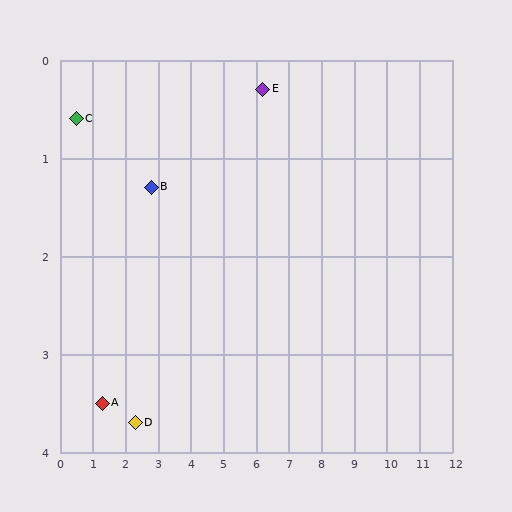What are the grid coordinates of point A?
Point A is at approximately (1.3, 3.5).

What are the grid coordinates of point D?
Point D is at approximately (2.3, 3.7).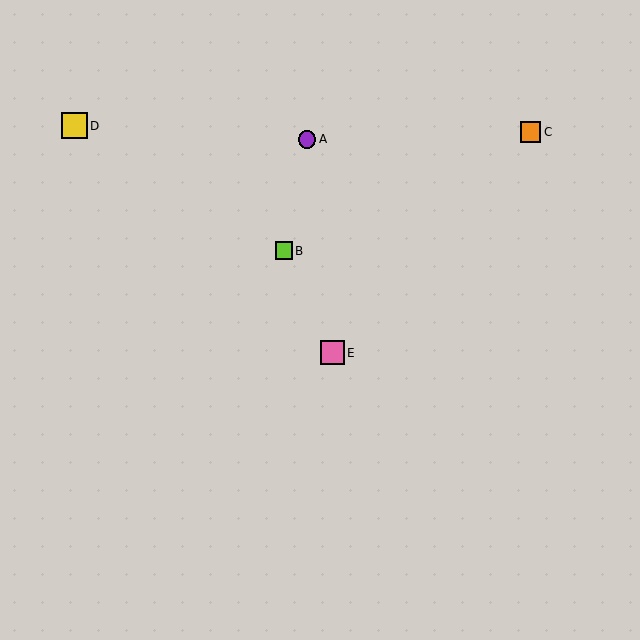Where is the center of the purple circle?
The center of the purple circle is at (307, 140).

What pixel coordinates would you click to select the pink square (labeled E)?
Click at (332, 353) to select the pink square E.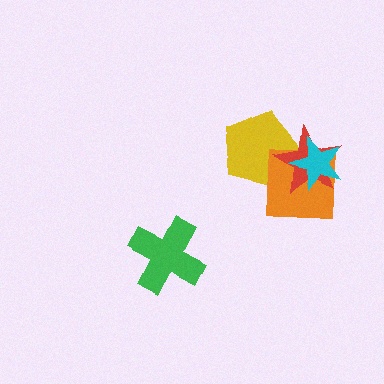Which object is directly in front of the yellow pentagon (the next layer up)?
The orange square is directly in front of the yellow pentagon.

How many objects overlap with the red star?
3 objects overlap with the red star.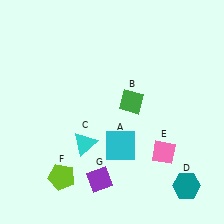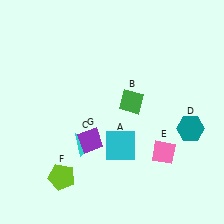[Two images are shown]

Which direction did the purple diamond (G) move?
The purple diamond (G) moved up.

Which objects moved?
The objects that moved are: the teal hexagon (D), the purple diamond (G).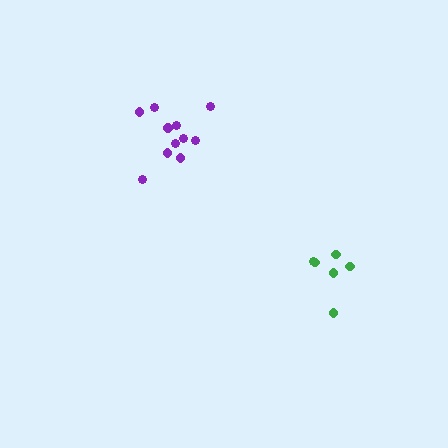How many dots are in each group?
Group 1: 11 dots, Group 2: 6 dots (17 total).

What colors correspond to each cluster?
The clusters are colored: purple, green.